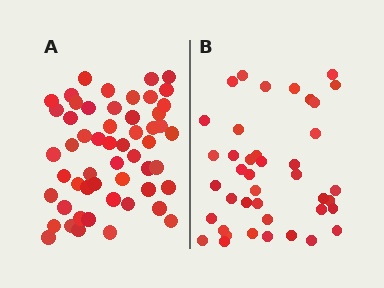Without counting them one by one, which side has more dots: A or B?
Region A (the left region) has more dots.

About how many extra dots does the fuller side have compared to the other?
Region A has approximately 15 more dots than region B.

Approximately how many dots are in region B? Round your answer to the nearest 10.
About 40 dots. (The exact count is 41, which rounds to 40.)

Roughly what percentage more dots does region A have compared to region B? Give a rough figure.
About 30% more.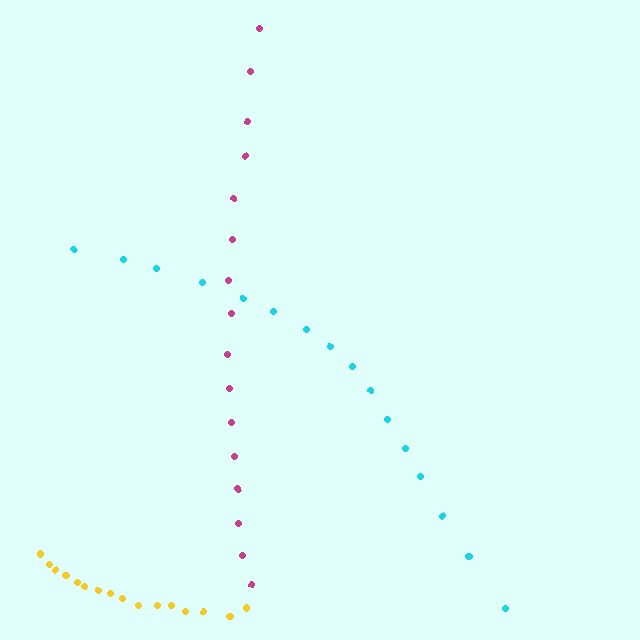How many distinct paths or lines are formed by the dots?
There are 3 distinct paths.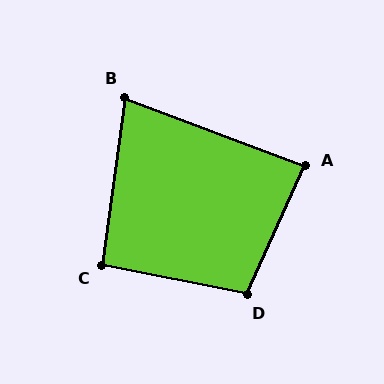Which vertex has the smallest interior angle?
B, at approximately 77 degrees.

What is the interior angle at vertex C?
Approximately 94 degrees (approximately right).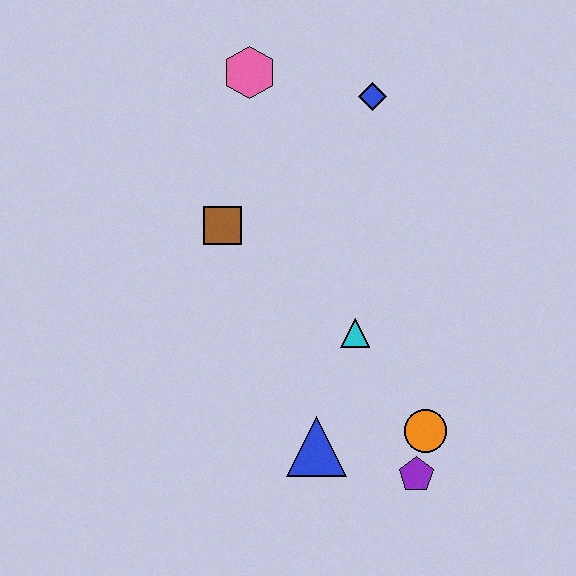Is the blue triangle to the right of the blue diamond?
No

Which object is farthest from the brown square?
The purple pentagon is farthest from the brown square.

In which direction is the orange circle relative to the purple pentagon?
The orange circle is above the purple pentagon.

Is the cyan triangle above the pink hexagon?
No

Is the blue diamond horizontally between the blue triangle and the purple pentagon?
Yes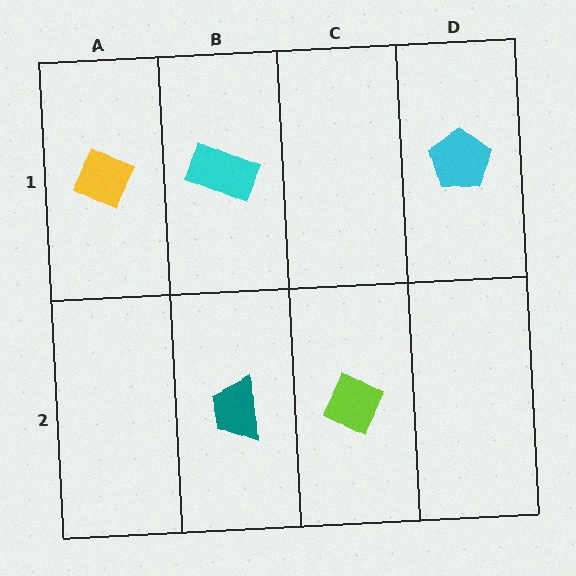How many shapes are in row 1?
3 shapes.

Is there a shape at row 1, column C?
No, that cell is empty.